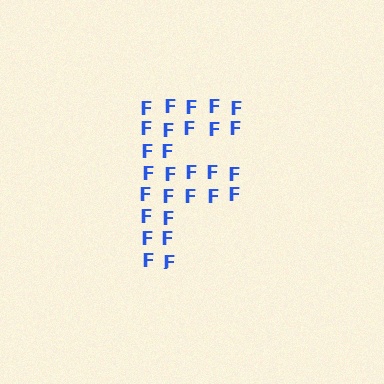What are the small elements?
The small elements are letter F's.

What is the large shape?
The large shape is the letter F.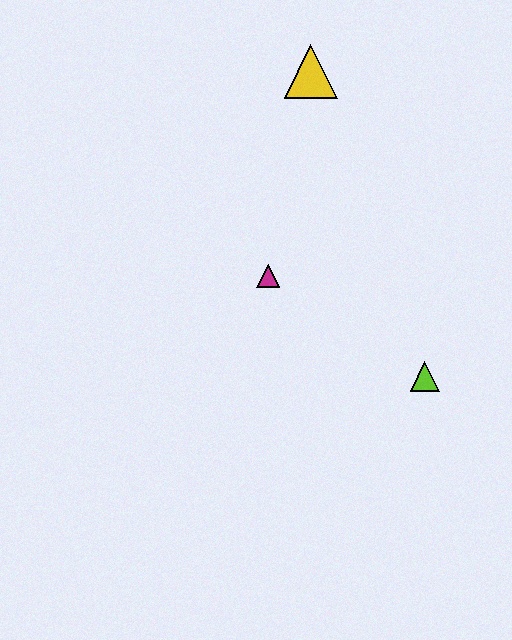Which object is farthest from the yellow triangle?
The lime triangle is farthest from the yellow triangle.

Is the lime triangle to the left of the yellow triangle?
No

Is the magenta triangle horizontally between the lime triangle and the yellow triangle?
No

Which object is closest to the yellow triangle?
The magenta triangle is closest to the yellow triangle.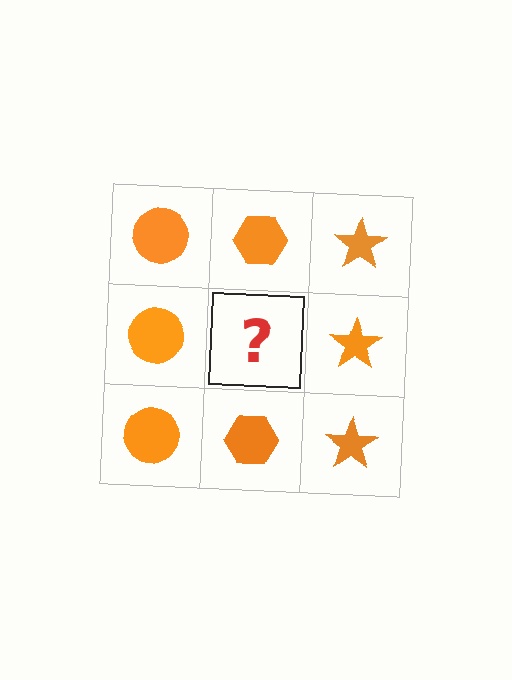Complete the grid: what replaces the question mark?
The question mark should be replaced with an orange hexagon.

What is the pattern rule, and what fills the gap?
The rule is that each column has a consistent shape. The gap should be filled with an orange hexagon.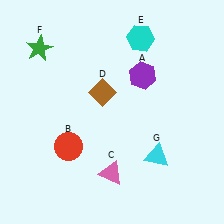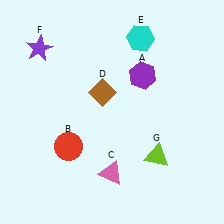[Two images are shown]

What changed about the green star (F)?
In Image 1, F is green. In Image 2, it changed to purple.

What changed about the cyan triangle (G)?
In Image 1, G is cyan. In Image 2, it changed to lime.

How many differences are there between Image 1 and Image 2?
There are 2 differences between the two images.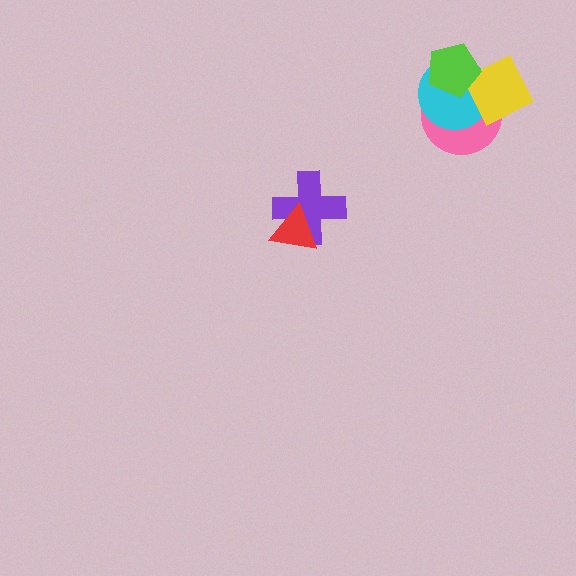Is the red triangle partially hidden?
No, no other shape covers it.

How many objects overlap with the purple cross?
1 object overlaps with the purple cross.